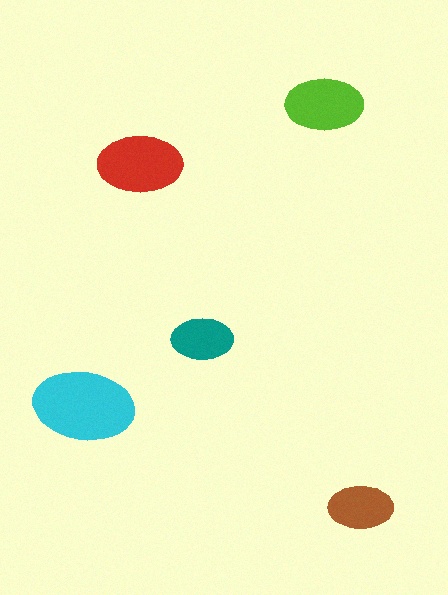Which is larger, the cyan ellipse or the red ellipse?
The cyan one.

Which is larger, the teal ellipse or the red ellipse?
The red one.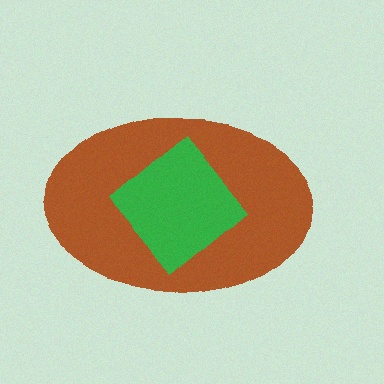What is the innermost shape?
The green diamond.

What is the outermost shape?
The brown ellipse.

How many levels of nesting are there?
2.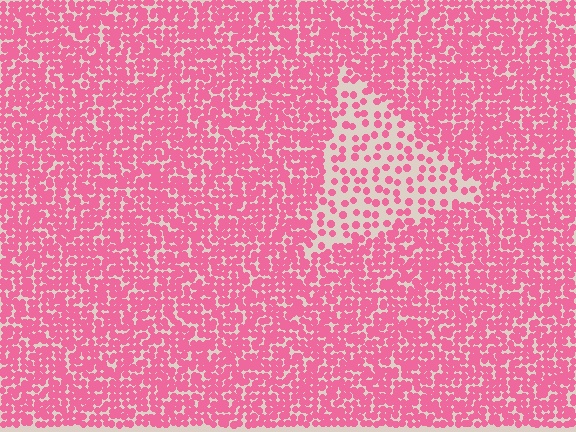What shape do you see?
I see a triangle.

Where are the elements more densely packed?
The elements are more densely packed outside the triangle boundary.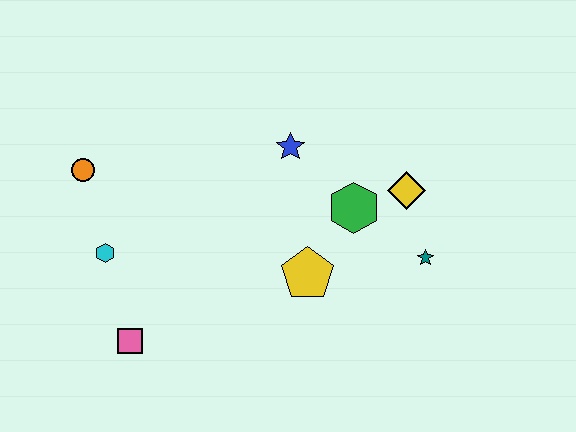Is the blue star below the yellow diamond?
No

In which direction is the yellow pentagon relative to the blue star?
The yellow pentagon is below the blue star.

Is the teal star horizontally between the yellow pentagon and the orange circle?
No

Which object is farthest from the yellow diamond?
The orange circle is farthest from the yellow diamond.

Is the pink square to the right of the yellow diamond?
No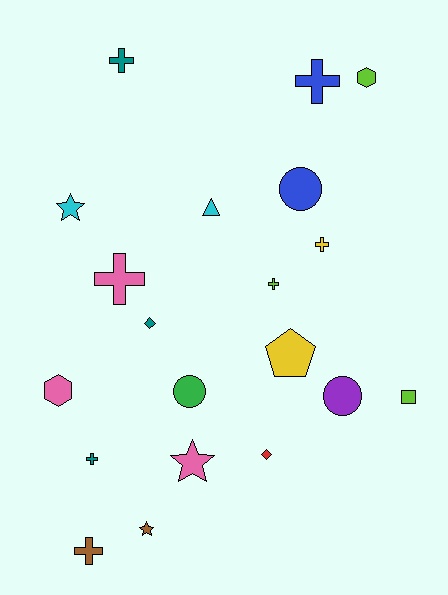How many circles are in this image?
There are 3 circles.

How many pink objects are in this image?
There are 3 pink objects.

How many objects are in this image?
There are 20 objects.